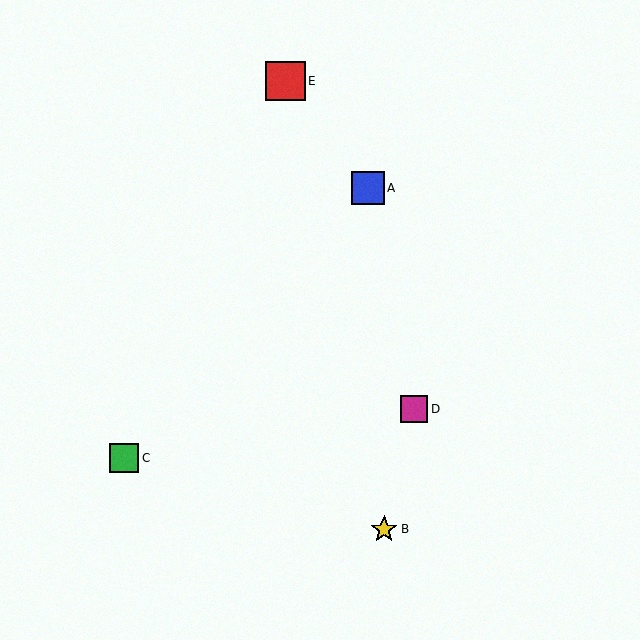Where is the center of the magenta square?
The center of the magenta square is at (414, 409).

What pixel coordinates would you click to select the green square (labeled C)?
Click at (124, 458) to select the green square C.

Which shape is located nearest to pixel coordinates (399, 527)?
The yellow star (labeled B) at (384, 529) is nearest to that location.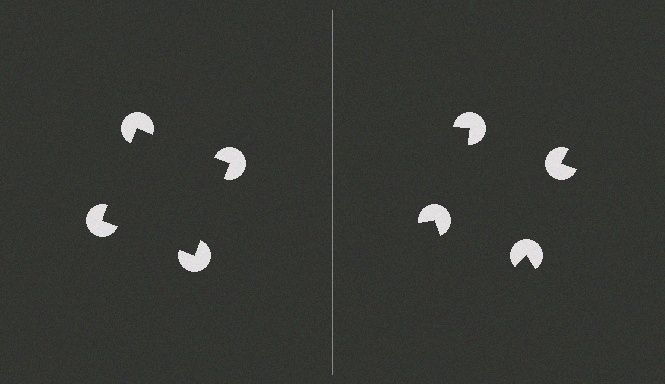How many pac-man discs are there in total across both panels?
8 — 4 on each side.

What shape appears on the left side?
An illusory square.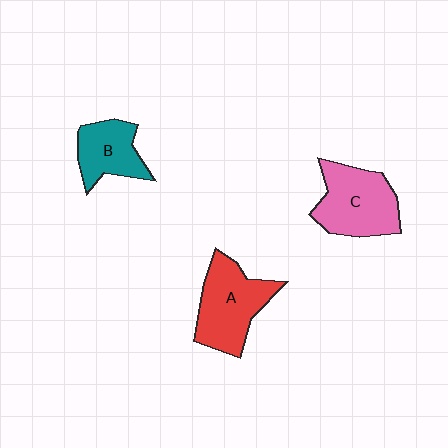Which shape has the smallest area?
Shape B (teal).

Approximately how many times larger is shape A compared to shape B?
Approximately 1.4 times.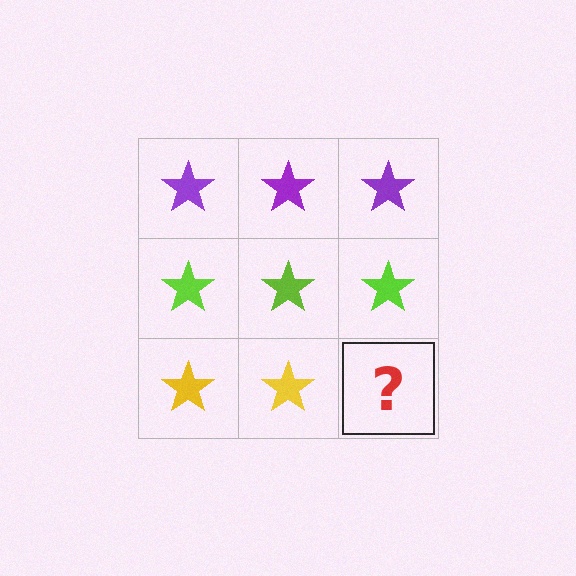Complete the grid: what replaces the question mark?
The question mark should be replaced with a yellow star.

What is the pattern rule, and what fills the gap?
The rule is that each row has a consistent color. The gap should be filled with a yellow star.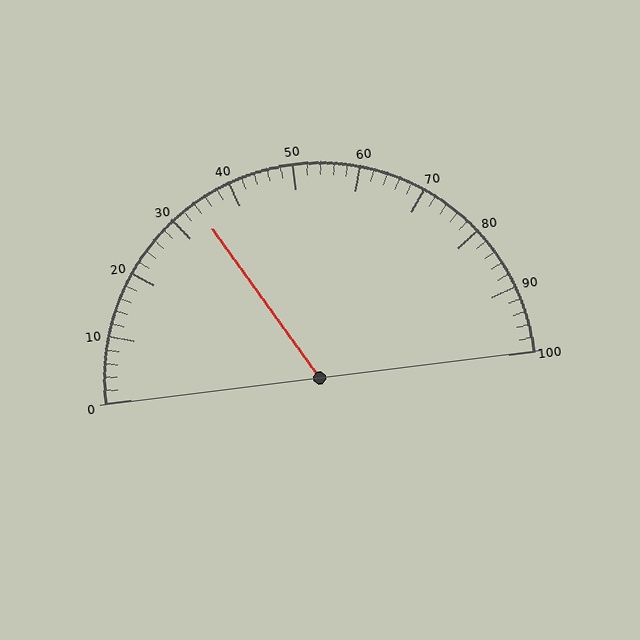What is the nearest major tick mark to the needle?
The nearest major tick mark is 30.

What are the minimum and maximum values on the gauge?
The gauge ranges from 0 to 100.